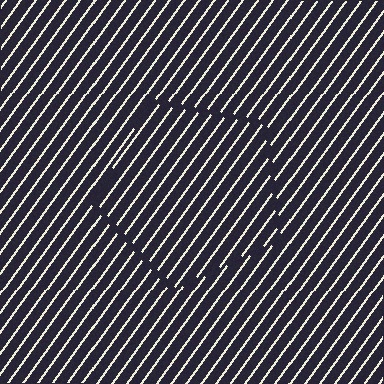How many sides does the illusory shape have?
5 sides — the line-ends trace a pentagon.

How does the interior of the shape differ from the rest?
The interior of the shape contains the same grating, shifted by half a period — the contour is defined by the phase discontinuity where line-ends from the inner and outer gratings abut.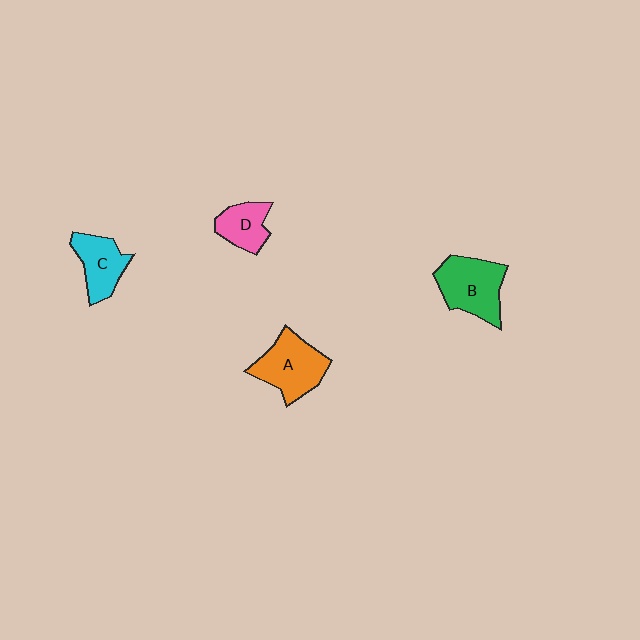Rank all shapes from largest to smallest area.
From largest to smallest: B (green), A (orange), C (cyan), D (pink).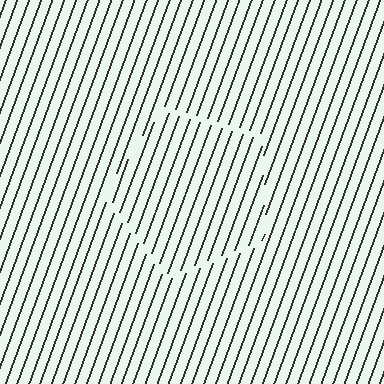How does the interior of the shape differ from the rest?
The interior of the shape contains the same grating, shifted by half a period — the contour is defined by the phase discontinuity where line-ends from the inner and outer gratings abut.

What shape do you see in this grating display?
An illusory pentagon. The interior of the shape contains the same grating, shifted by half a period — the contour is defined by the phase discontinuity where line-ends from the inner and outer gratings abut.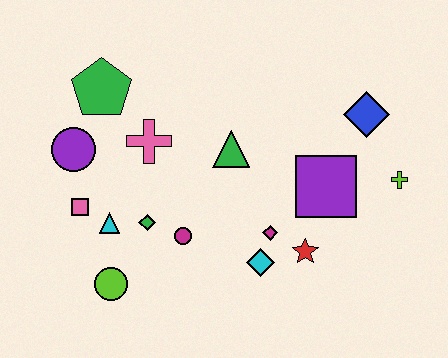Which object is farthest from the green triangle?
The lime circle is farthest from the green triangle.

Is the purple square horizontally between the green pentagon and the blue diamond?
Yes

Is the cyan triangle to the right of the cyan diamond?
No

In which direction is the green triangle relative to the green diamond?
The green triangle is to the right of the green diamond.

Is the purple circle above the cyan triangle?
Yes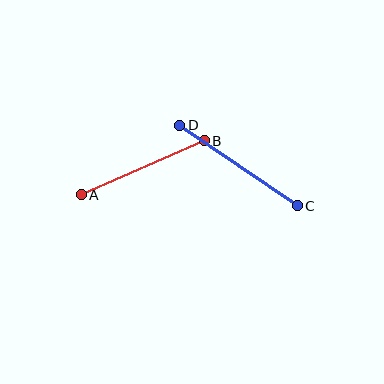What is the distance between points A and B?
The distance is approximately 134 pixels.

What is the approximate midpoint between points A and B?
The midpoint is at approximately (143, 168) pixels.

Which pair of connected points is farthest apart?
Points C and D are farthest apart.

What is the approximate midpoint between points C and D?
The midpoint is at approximately (238, 165) pixels.